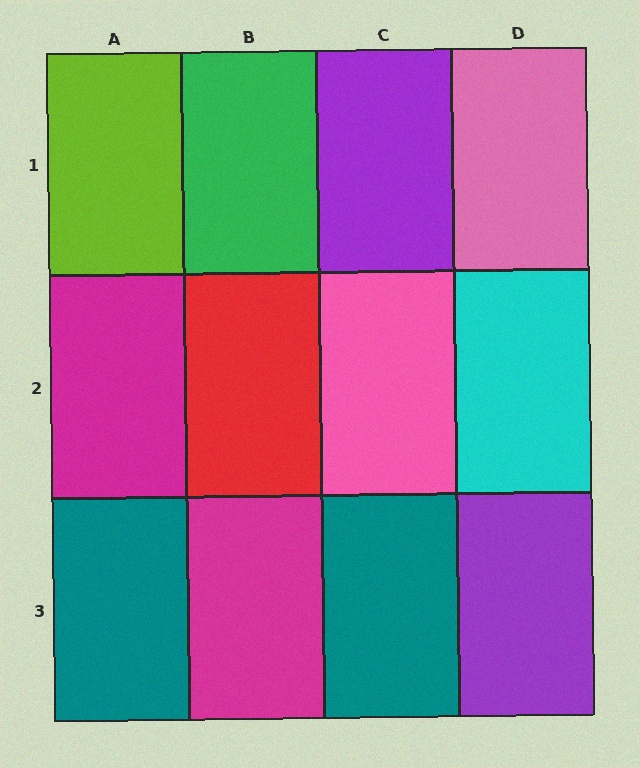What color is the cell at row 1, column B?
Green.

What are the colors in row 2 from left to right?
Magenta, red, pink, cyan.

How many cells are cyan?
1 cell is cyan.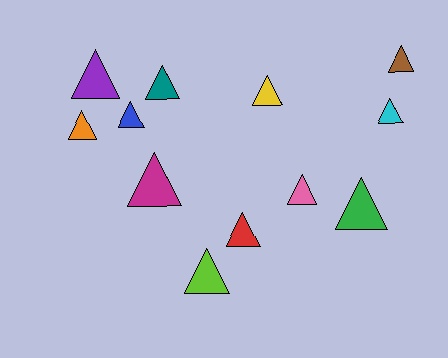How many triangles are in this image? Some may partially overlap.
There are 12 triangles.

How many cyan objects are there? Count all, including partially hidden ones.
There is 1 cyan object.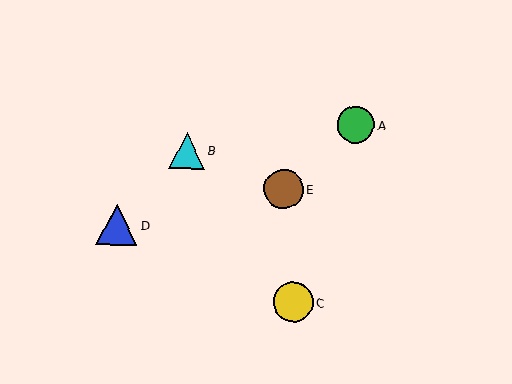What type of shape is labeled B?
Shape B is a cyan triangle.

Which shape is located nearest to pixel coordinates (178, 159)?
The cyan triangle (labeled B) at (187, 151) is nearest to that location.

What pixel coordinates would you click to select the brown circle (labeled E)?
Click at (283, 189) to select the brown circle E.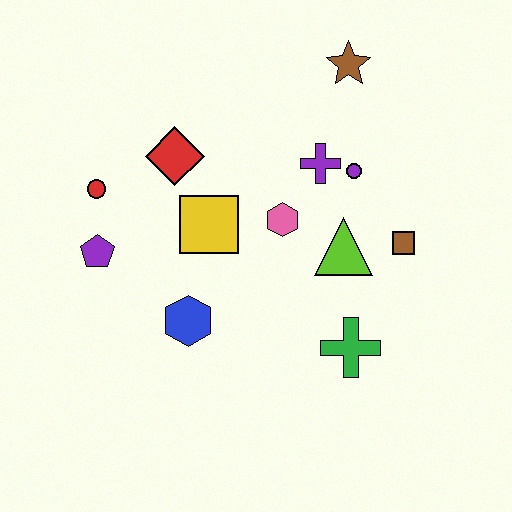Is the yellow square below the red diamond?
Yes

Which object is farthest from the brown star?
The purple pentagon is farthest from the brown star.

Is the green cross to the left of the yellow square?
No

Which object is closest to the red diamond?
The yellow square is closest to the red diamond.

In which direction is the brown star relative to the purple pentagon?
The brown star is to the right of the purple pentagon.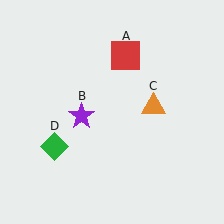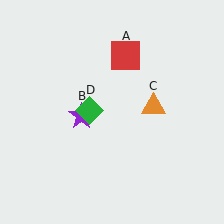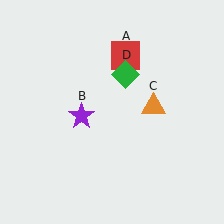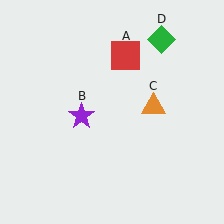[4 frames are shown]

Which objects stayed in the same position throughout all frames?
Red square (object A) and purple star (object B) and orange triangle (object C) remained stationary.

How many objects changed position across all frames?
1 object changed position: green diamond (object D).